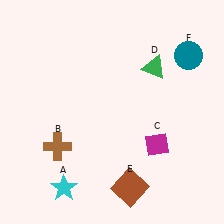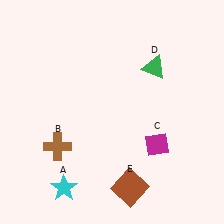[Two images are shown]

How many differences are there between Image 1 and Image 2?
There is 1 difference between the two images.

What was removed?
The teal circle (F) was removed in Image 2.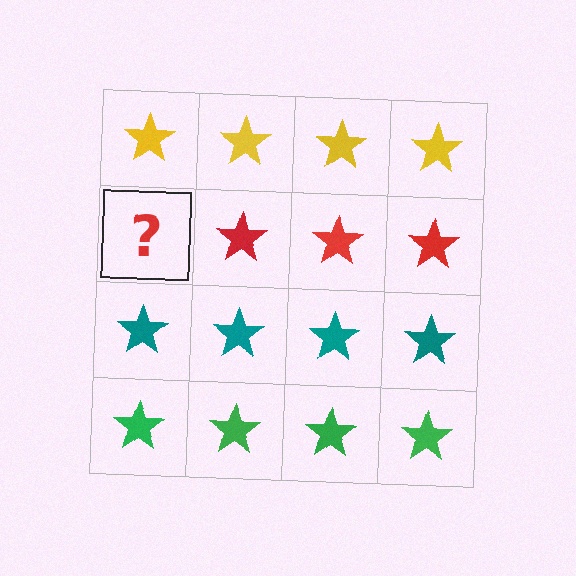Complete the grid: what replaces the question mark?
The question mark should be replaced with a red star.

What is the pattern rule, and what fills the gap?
The rule is that each row has a consistent color. The gap should be filled with a red star.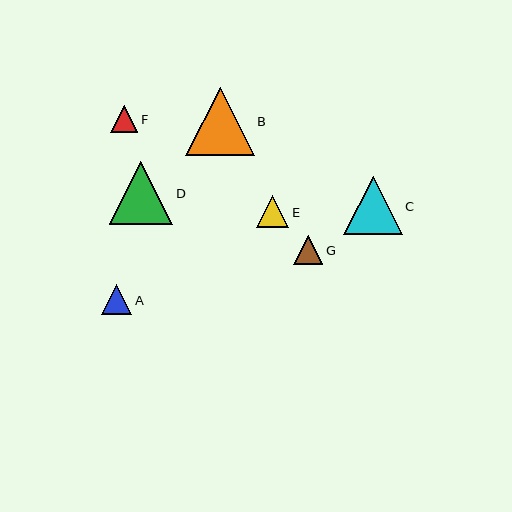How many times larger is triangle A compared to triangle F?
Triangle A is approximately 1.1 times the size of triangle F.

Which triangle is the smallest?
Triangle F is the smallest with a size of approximately 27 pixels.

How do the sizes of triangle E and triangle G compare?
Triangle E and triangle G are approximately the same size.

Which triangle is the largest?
Triangle B is the largest with a size of approximately 69 pixels.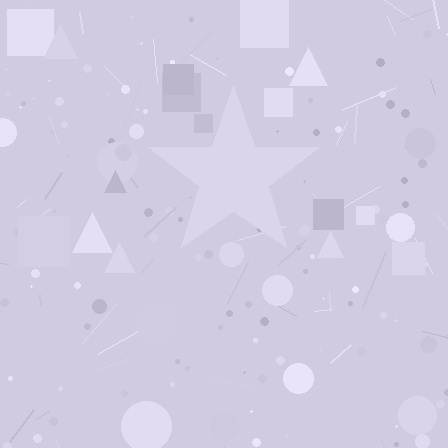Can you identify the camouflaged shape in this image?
The camouflaged shape is a star.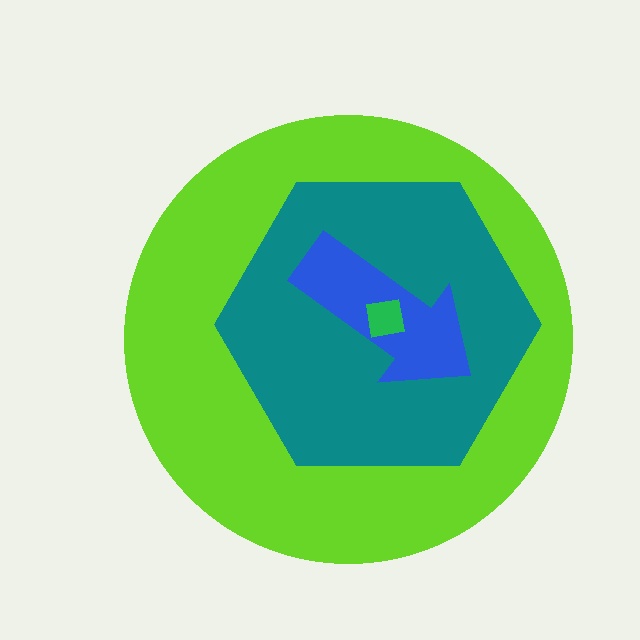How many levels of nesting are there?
4.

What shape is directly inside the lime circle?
The teal hexagon.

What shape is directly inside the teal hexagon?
The blue arrow.